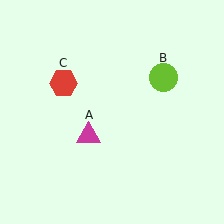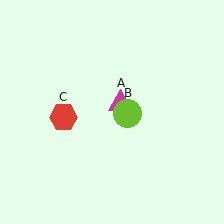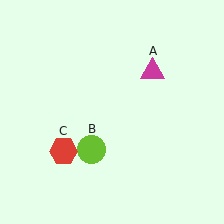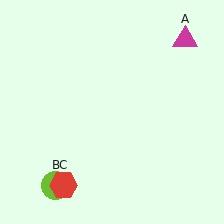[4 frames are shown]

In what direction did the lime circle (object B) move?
The lime circle (object B) moved down and to the left.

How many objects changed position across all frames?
3 objects changed position: magenta triangle (object A), lime circle (object B), red hexagon (object C).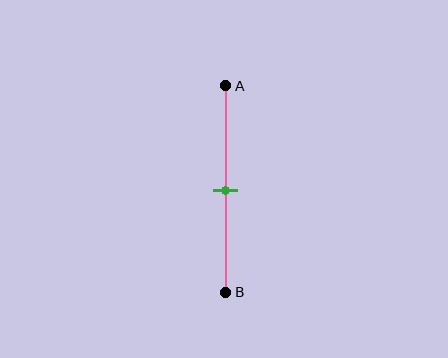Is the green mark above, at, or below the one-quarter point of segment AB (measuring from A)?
The green mark is below the one-quarter point of segment AB.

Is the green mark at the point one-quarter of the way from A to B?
No, the mark is at about 50% from A, not at the 25% one-quarter point.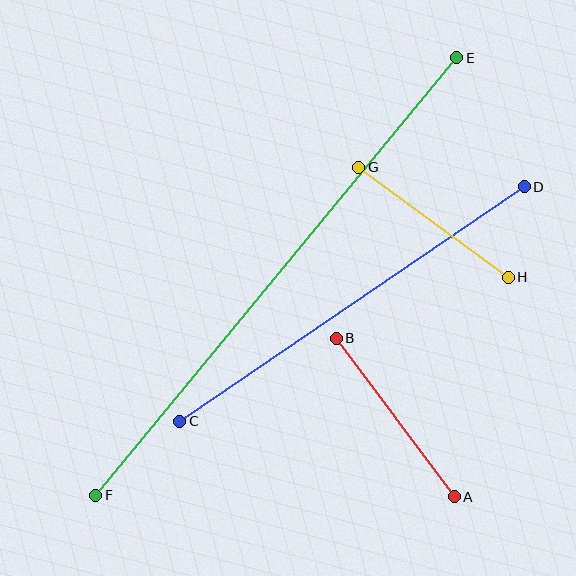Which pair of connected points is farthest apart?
Points E and F are farthest apart.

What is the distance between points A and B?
The distance is approximately 198 pixels.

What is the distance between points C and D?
The distance is approximately 416 pixels.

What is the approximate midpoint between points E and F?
The midpoint is at approximately (276, 277) pixels.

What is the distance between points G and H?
The distance is approximately 186 pixels.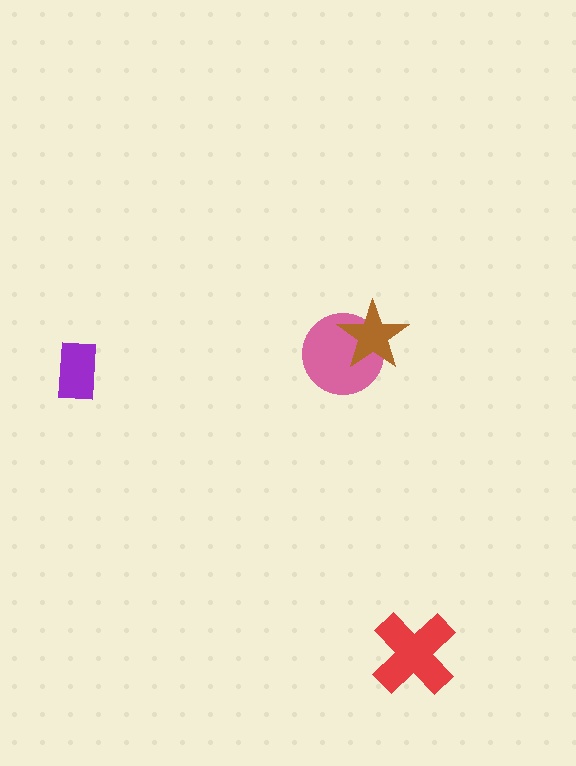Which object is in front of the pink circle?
The brown star is in front of the pink circle.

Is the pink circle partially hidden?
Yes, it is partially covered by another shape.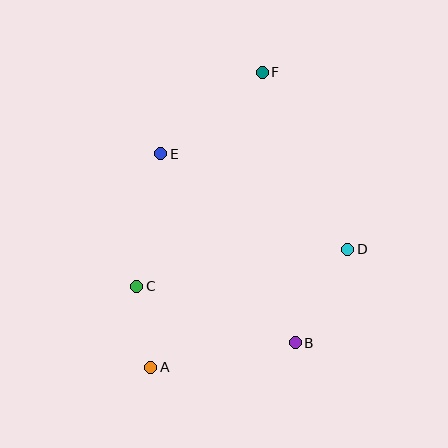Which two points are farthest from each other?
Points A and F are farthest from each other.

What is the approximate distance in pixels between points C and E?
The distance between C and E is approximately 134 pixels.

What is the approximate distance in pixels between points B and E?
The distance between B and E is approximately 232 pixels.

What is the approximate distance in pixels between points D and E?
The distance between D and E is approximately 210 pixels.